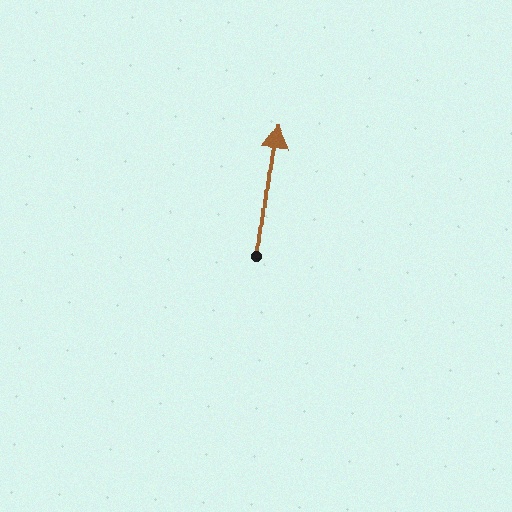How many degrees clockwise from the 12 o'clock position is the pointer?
Approximately 7 degrees.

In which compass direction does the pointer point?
North.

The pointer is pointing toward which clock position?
Roughly 12 o'clock.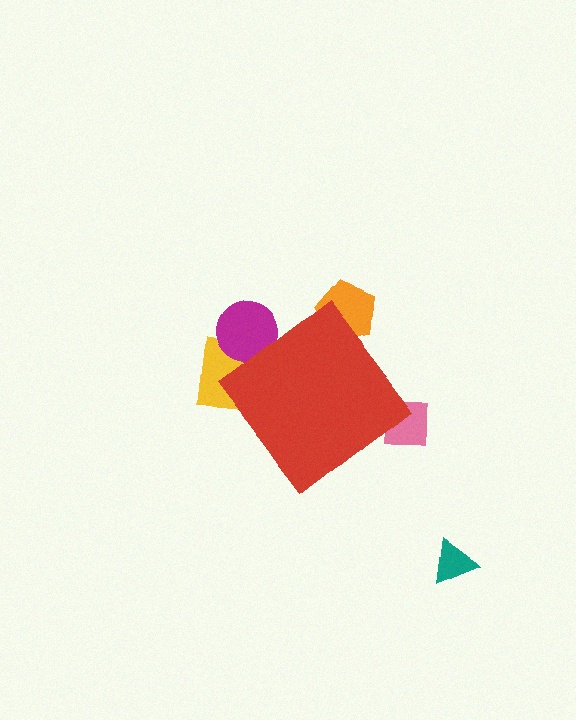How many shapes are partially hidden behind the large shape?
4 shapes are partially hidden.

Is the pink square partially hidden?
Yes, the pink square is partially hidden behind the red diamond.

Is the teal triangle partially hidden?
No, the teal triangle is fully visible.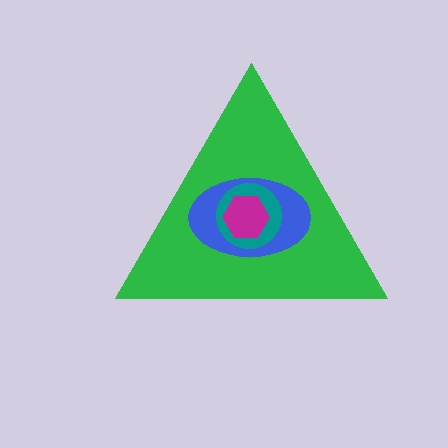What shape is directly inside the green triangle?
The blue ellipse.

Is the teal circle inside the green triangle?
Yes.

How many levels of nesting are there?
4.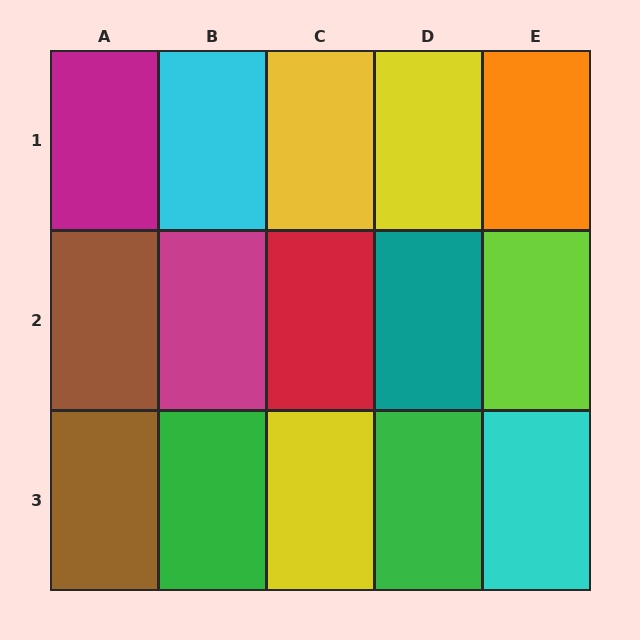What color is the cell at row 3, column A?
Brown.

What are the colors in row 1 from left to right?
Magenta, cyan, yellow, yellow, orange.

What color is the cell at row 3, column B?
Green.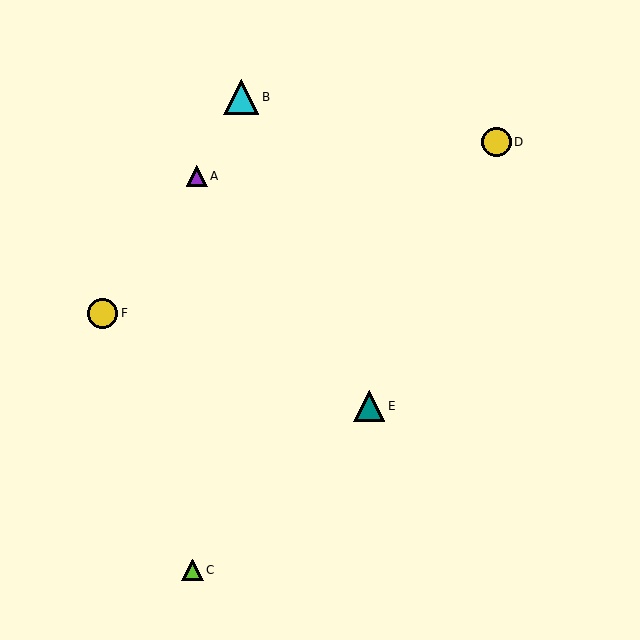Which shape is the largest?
The cyan triangle (labeled B) is the largest.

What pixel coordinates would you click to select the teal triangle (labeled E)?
Click at (369, 406) to select the teal triangle E.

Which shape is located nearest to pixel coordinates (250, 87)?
The cyan triangle (labeled B) at (241, 97) is nearest to that location.